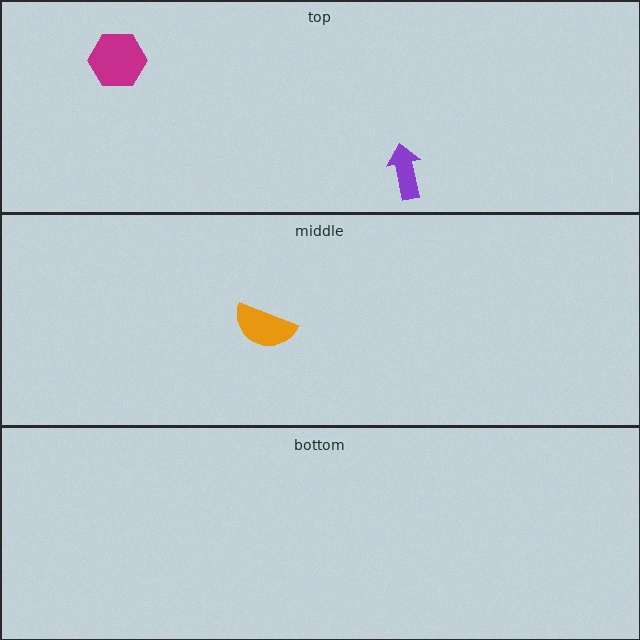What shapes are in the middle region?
The orange semicircle.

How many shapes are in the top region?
2.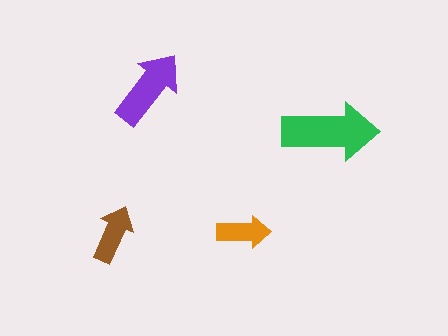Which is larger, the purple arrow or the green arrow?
The green one.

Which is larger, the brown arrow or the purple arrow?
The purple one.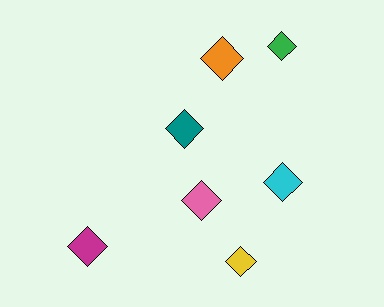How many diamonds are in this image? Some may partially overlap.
There are 7 diamonds.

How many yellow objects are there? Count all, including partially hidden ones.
There is 1 yellow object.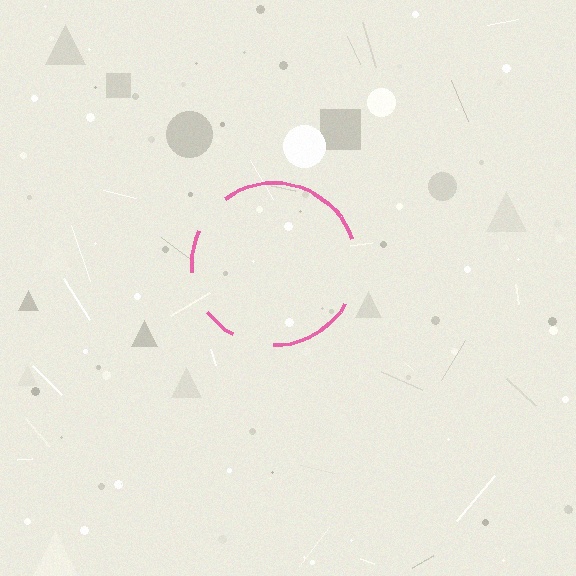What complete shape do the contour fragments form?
The contour fragments form a circle.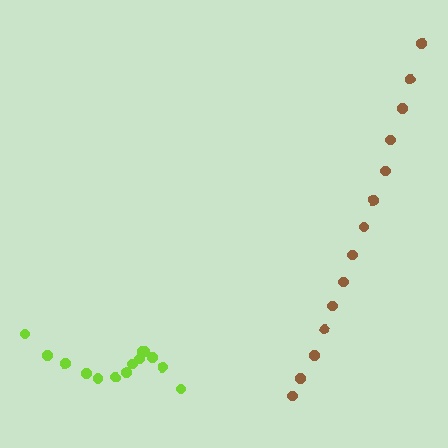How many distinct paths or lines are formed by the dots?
There are 2 distinct paths.